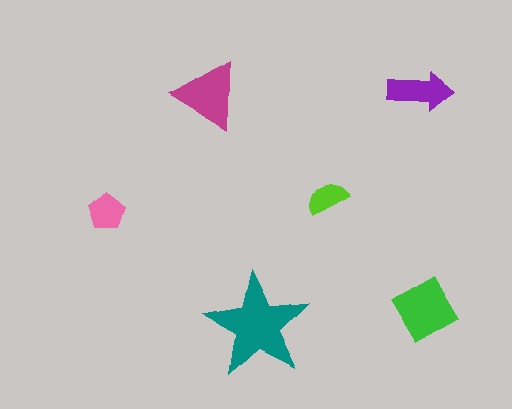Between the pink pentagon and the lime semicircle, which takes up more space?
The pink pentagon.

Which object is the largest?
The teal star.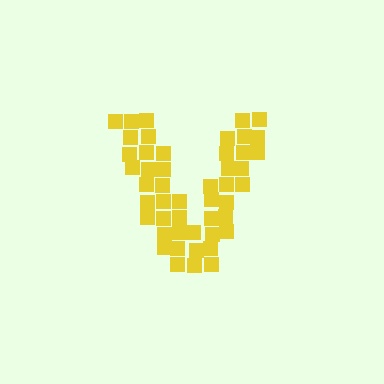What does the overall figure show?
The overall figure shows the letter V.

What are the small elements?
The small elements are squares.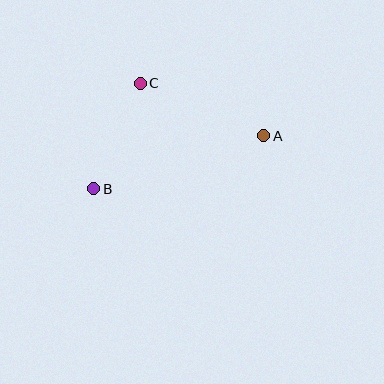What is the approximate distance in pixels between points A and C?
The distance between A and C is approximately 134 pixels.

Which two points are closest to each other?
Points B and C are closest to each other.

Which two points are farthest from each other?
Points A and B are farthest from each other.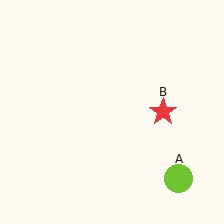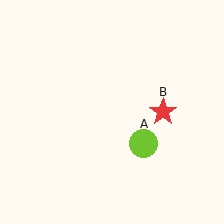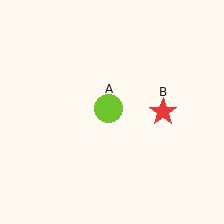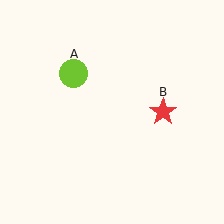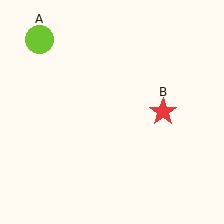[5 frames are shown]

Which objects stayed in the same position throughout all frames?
Red star (object B) remained stationary.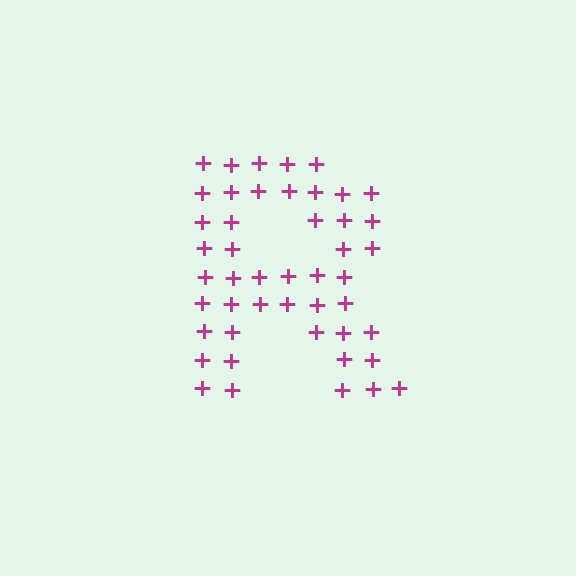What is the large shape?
The large shape is the letter R.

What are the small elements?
The small elements are plus signs.